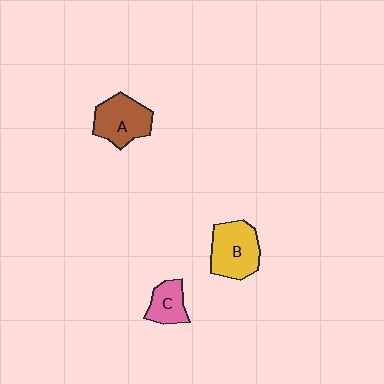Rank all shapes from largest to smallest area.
From largest to smallest: B (yellow), A (brown), C (pink).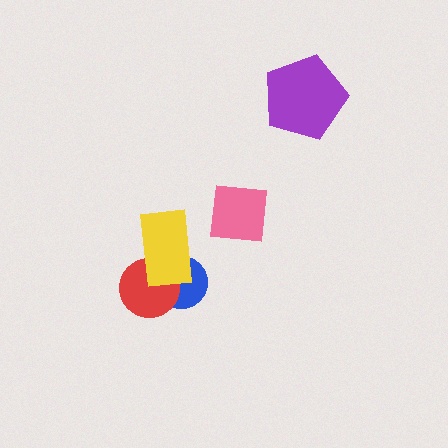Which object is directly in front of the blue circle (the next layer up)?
The red circle is directly in front of the blue circle.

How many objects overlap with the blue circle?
2 objects overlap with the blue circle.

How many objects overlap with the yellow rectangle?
2 objects overlap with the yellow rectangle.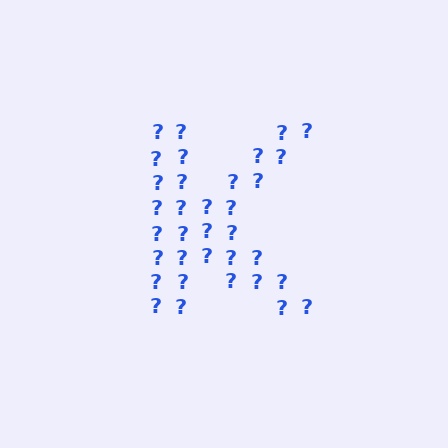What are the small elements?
The small elements are question marks.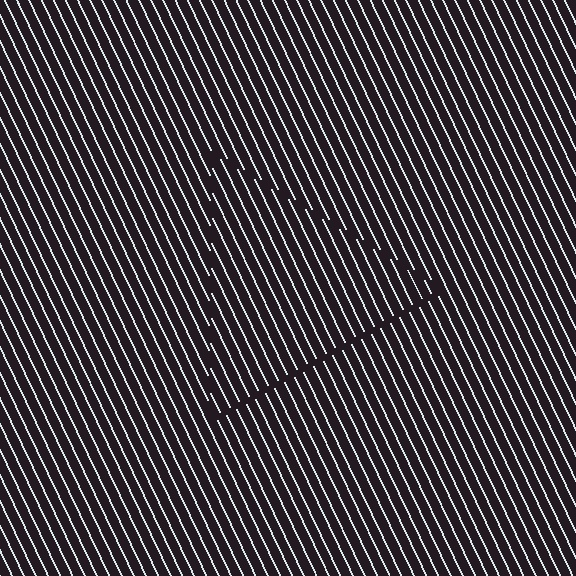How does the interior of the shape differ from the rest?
The interior of the shape contains the same grating, shifted by half a period — the contour is defined by the phase discontinuity where line-ends from the inner and outer gratings abut.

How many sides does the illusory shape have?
3 sides — the line-ends trace a triangle.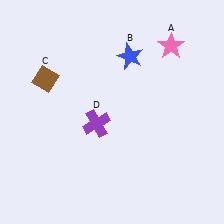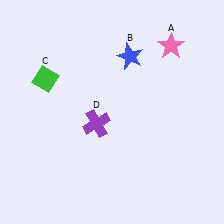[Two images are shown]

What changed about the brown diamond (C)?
In Image 1, C is brown. In Image 2, it changed to green.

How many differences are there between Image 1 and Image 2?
There is 1 difference between the two images.